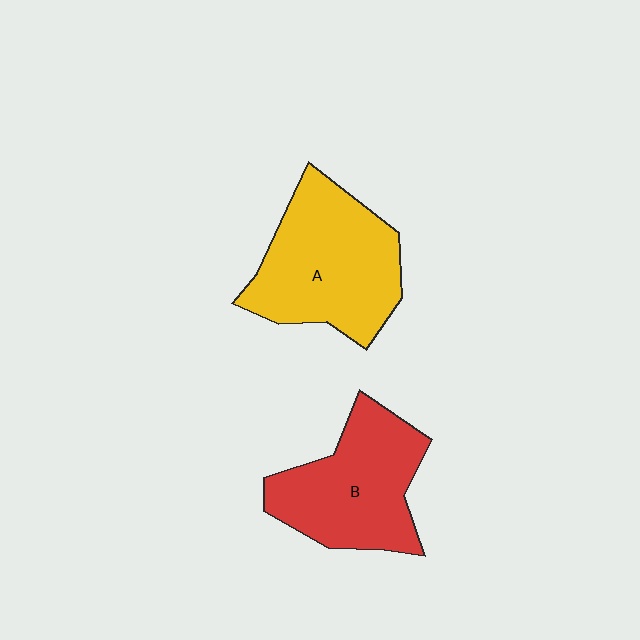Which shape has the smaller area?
Shape B (red).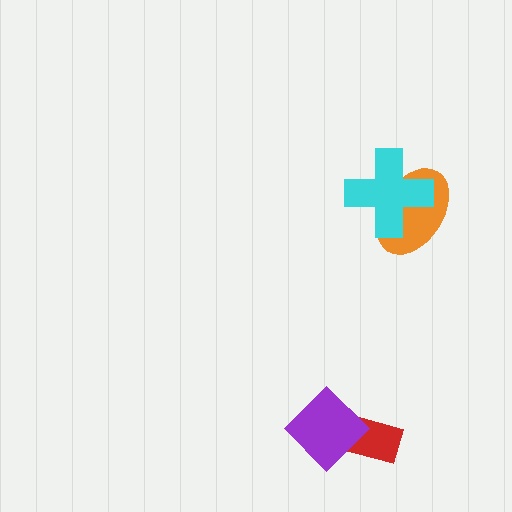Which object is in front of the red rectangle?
The purple diamond is in front of the red rectangle.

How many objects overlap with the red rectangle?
1 object overlaps with the red rectangle.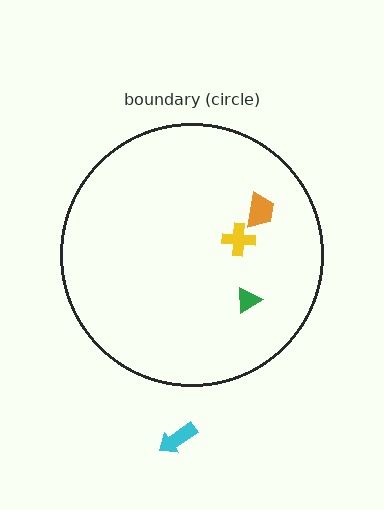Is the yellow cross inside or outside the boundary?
Inside.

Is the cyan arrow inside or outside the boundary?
Outside.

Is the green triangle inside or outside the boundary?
Inside.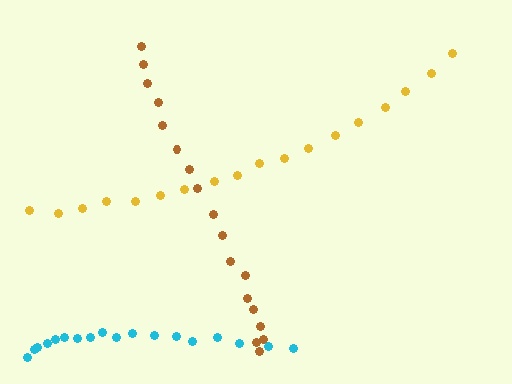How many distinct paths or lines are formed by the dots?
There are 3 distinct paths.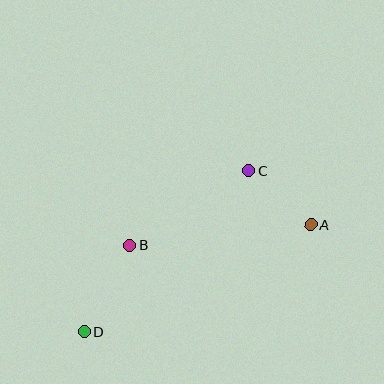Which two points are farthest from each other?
Points A and D are farthest from each other.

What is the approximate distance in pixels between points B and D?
The distance between B and D is approximately 98 pixels.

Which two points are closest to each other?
Points A and C are closest to each other.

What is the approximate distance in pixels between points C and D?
The distance between C and D is approximately 231 pixels.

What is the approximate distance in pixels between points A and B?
The distance between A and B is approximately 182 pixels.